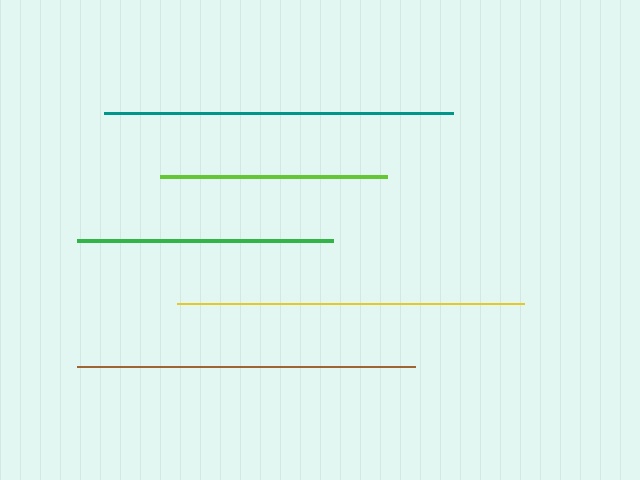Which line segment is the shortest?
The lime line is the shortest at approximately 227 pixels.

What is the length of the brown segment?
The brown segment is approximately 339 pixels long.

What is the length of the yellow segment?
The yellow segment is approximately 348 pixels long.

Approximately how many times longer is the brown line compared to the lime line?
The brown line is approximately 1.5 times the length of the lime line.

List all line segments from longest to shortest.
From longest to shortest: teal, yellow, brown, green, lime.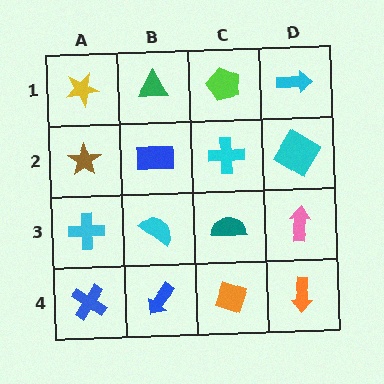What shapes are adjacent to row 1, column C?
A cyan cross (row 2, column C), a green triangle (row 1, column B), a cyan arrow (row 1, column D).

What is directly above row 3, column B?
A blue rectangle.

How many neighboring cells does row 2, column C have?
4.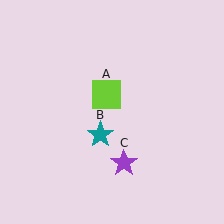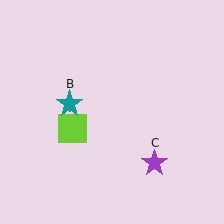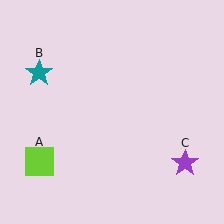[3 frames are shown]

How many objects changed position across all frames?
3 objects changed position: lime square (object A), teal star (object B), purple star (object C).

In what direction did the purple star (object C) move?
The purple star (object C) moved right.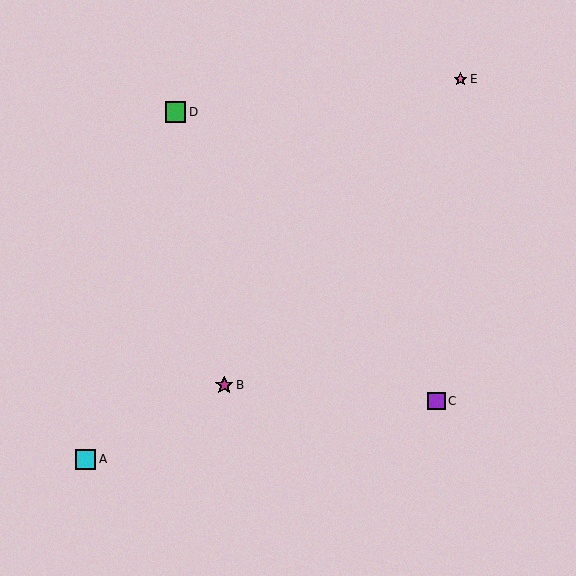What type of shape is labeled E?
Shape E is a pink star.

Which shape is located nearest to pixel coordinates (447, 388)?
The purple square (labeled C) at (437, 401) is nearest to that location.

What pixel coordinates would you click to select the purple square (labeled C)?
Click at (437, 401) to select the purple square C.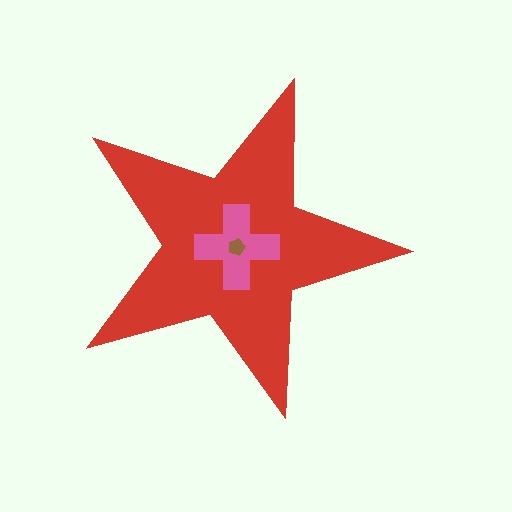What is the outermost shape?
The red star.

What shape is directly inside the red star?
The pink cross.